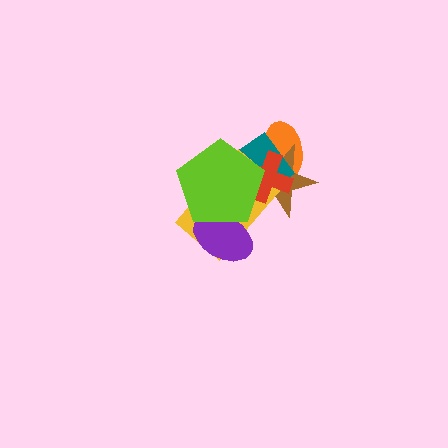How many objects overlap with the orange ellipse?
3 objects overlap with the orange ellipse.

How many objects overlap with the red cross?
5 objects overlap with the red cross.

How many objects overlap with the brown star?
5 objects overlap with the brown star.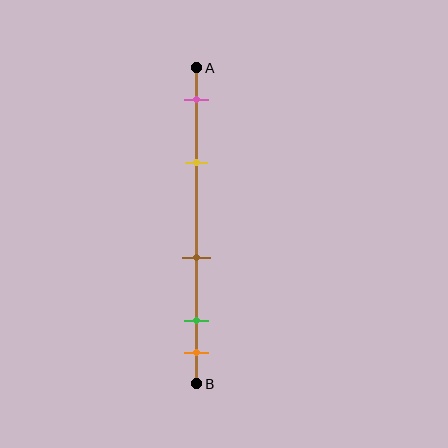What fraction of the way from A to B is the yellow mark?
The yellow mark is approximately 30% (0.3) of the way from A to B.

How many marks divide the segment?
There are 5 marks dividing the segment.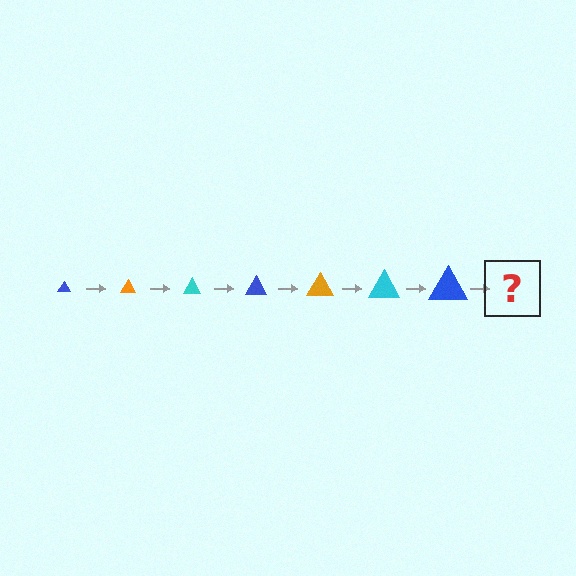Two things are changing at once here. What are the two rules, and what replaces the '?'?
The two rules are that the triangle grows larger each step and the color cycles through blue, orange, and cyan. The '?' should be an orange triangle, larger than the previous one.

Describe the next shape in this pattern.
It should be an orange triangle, larger than the previous one.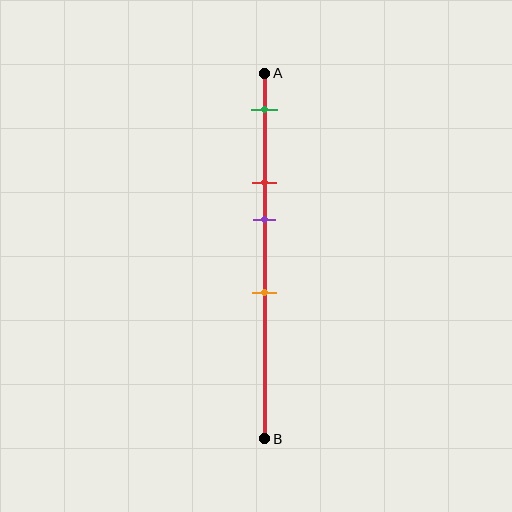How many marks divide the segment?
There are 4 marks dividing the segment.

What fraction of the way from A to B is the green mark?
The green mark is approximately 10% (0.1) of the way from A to B.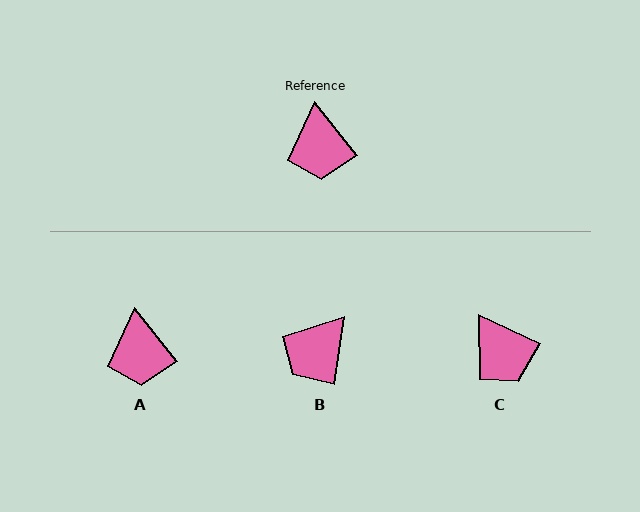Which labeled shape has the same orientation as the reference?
A.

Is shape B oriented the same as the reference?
No, it is off by about 47 degrees.